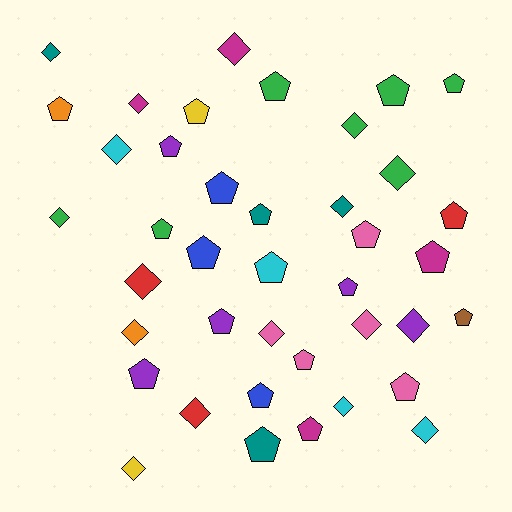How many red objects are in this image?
There are 3 red objects.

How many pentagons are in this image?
There are 23 pentagons.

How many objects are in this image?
There are 40 objects.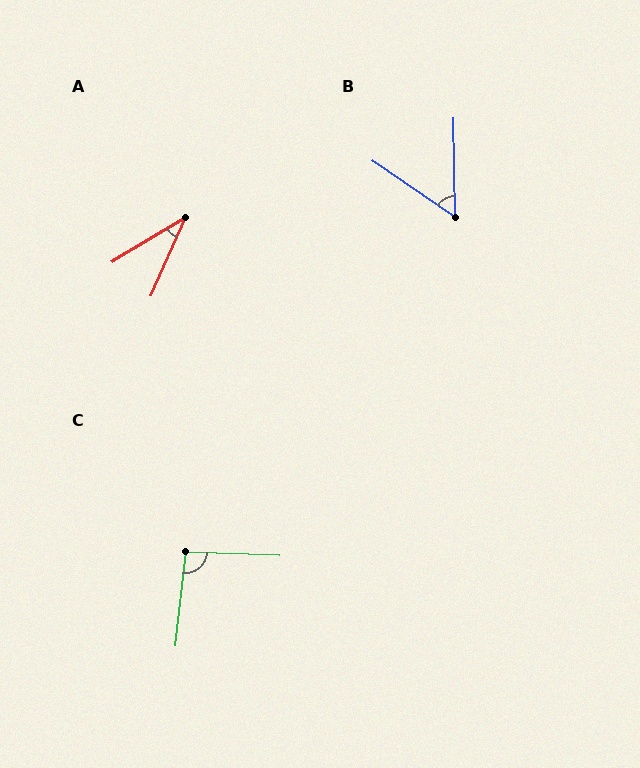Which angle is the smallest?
A, at approximately 35 degrees.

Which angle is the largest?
C, at approximately 94 degrees.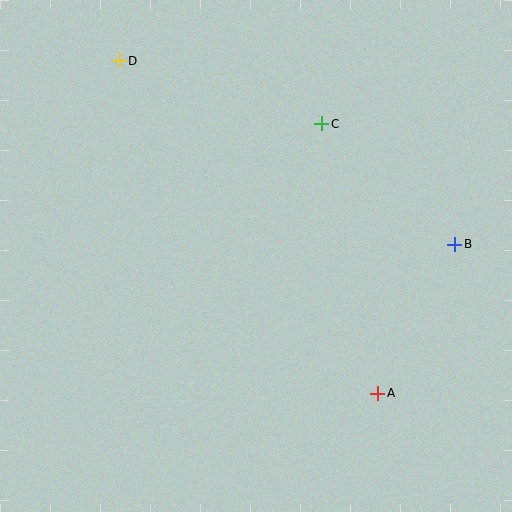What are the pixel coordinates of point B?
Point B is at (455, 244).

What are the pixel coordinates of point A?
Point A is at (378, 393).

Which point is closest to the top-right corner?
Point C is closest to the top-right corner.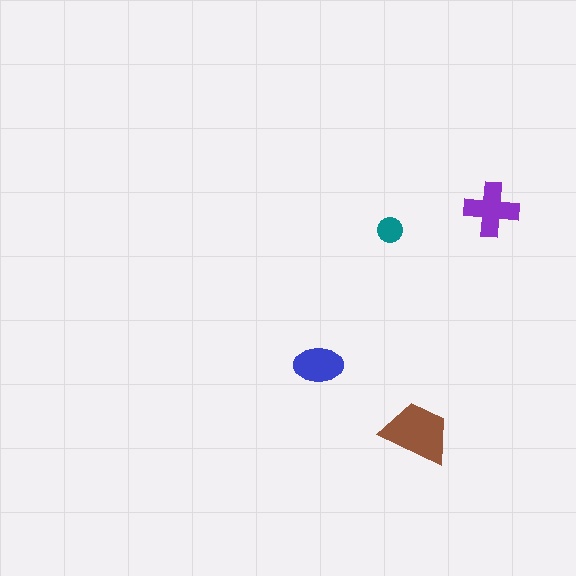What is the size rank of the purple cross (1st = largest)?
2nd.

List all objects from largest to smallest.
The brown trapezoid, the purple cross, the blue ellipse, the teal circle.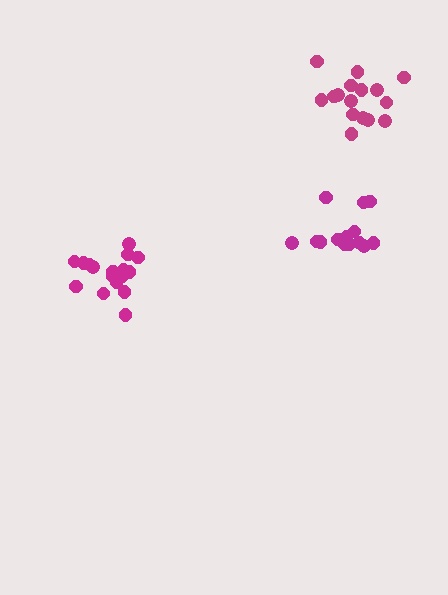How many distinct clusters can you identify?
There are 3 distinct clusters.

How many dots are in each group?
Group 1: 14 dots, Group 2: 16 dots, Group 3: 17 dots (47 total).